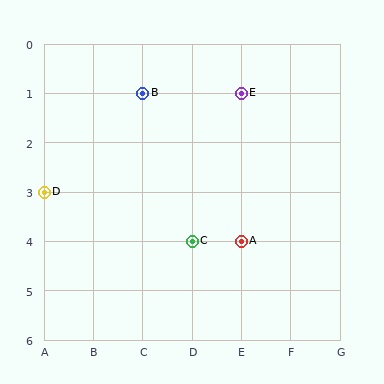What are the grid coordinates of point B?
Point B is at grid coordinates (C, 1).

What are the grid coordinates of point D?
Point D is at grid coordinates (A, 3).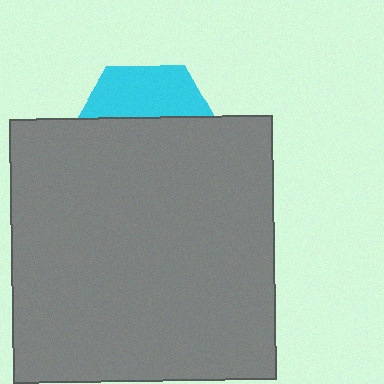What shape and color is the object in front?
The object in front is a gray square.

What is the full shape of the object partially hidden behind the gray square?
The partially hidden object is a cyan hexagon.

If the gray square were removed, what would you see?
You would see the complete cyan hexagon.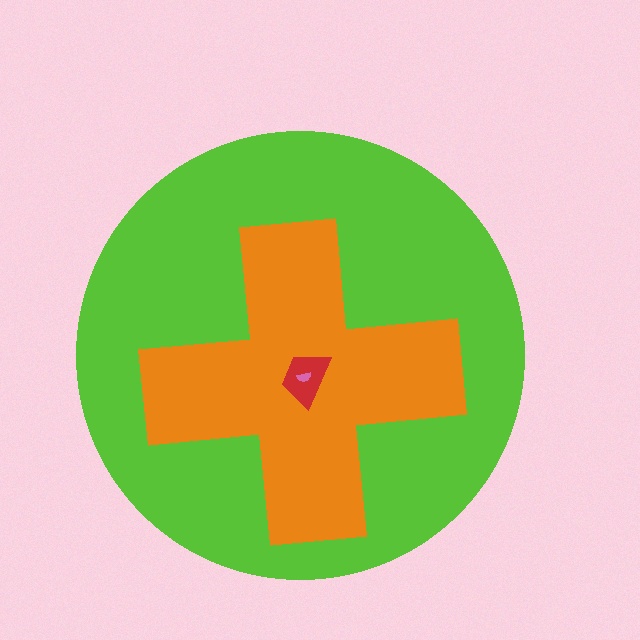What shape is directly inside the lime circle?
The orange cross.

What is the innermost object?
The pink semicircle.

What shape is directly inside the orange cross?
The red trapezoid.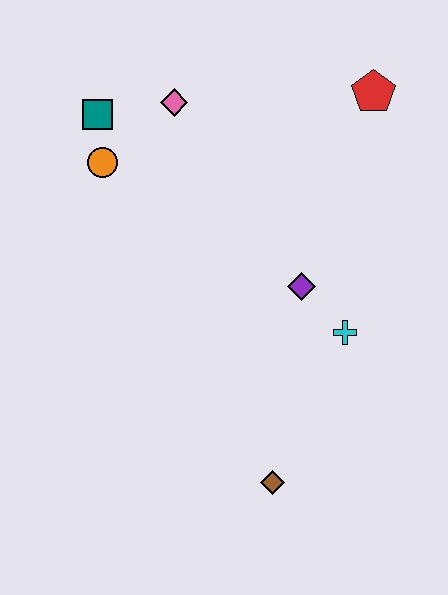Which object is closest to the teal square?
The orange circle is closest to the teal square.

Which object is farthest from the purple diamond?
The teal square is farthest from the purple diamond.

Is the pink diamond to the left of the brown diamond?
Yes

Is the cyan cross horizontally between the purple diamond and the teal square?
No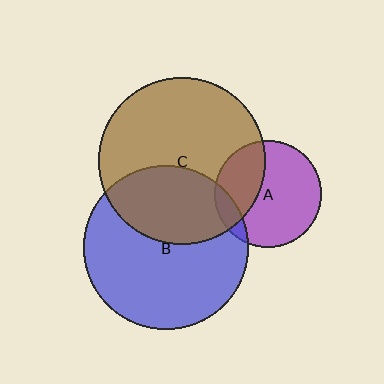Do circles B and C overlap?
Yes.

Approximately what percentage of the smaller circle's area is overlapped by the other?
Approximately 35%.